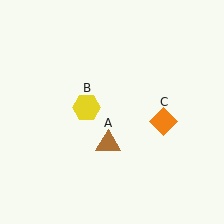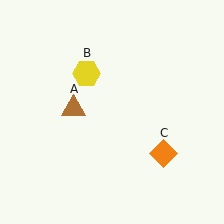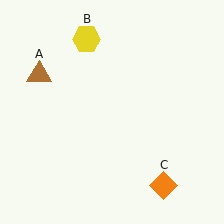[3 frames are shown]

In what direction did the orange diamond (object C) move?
The orange diamond (object C) moved down.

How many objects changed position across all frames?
3 objects changed position: brown triangle (object A), yellow hexagon (object B), orange diamond (object C).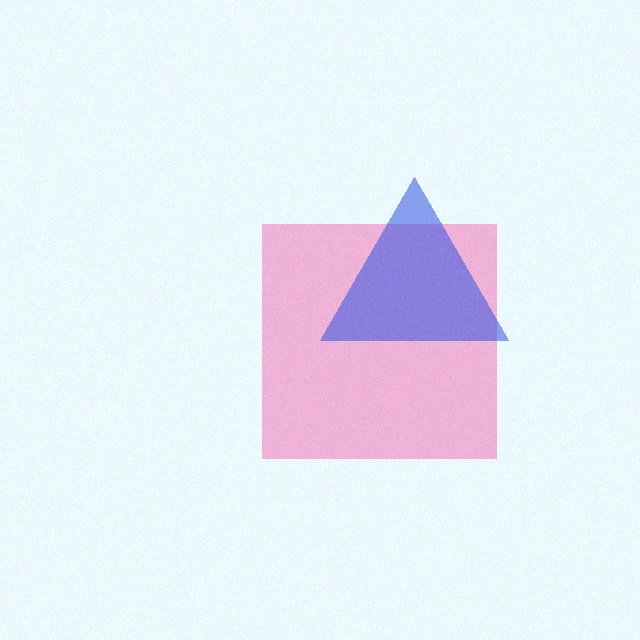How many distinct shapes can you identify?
There are 2 distinct shapes: a pink square, a blue triangle.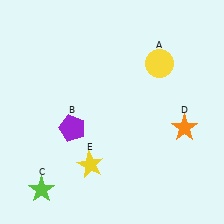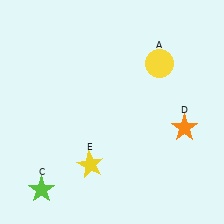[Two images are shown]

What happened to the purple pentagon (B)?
The purple pentagon (B) was removed in Image 2. It was in the bottom-left area of Image 1.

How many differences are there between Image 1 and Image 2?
There is 1 difference between the two images.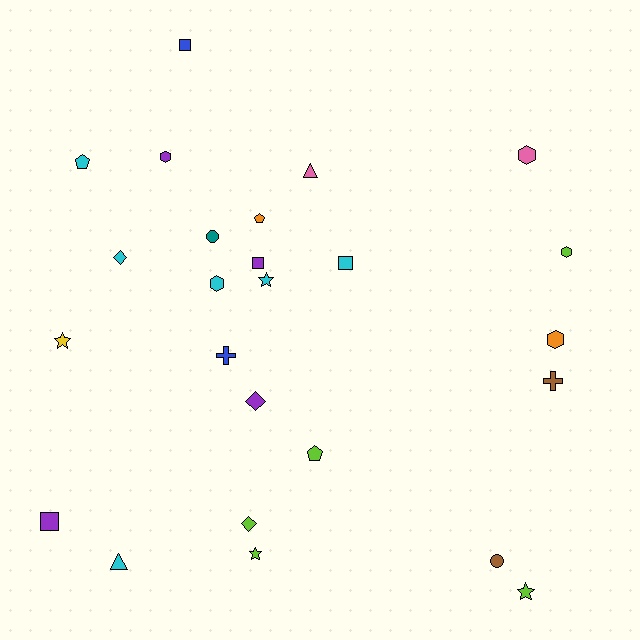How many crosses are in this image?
There are 2 crosses.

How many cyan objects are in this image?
There are 6 cyan objects.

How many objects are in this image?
There are 25 objects.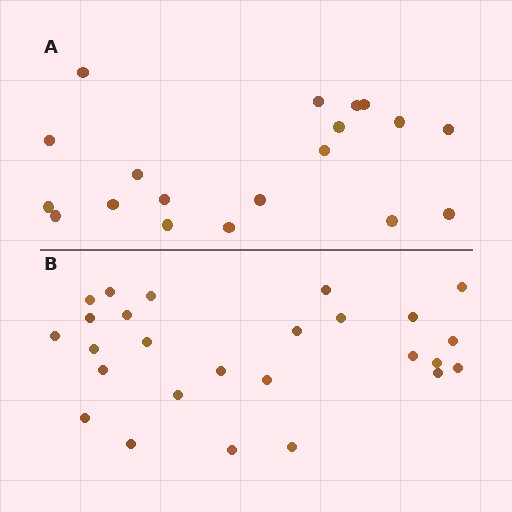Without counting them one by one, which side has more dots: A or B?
Region B (the bottom region) has more dots.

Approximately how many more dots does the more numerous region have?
Region B has roughly 8 or so more dots than region A.